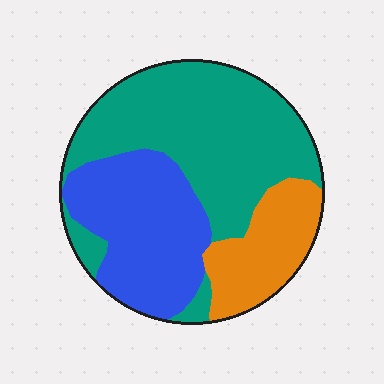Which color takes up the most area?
Teal, at roughly 50%.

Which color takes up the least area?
Orange, at roughly 20%.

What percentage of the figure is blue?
Blue covers about 30% of the figure.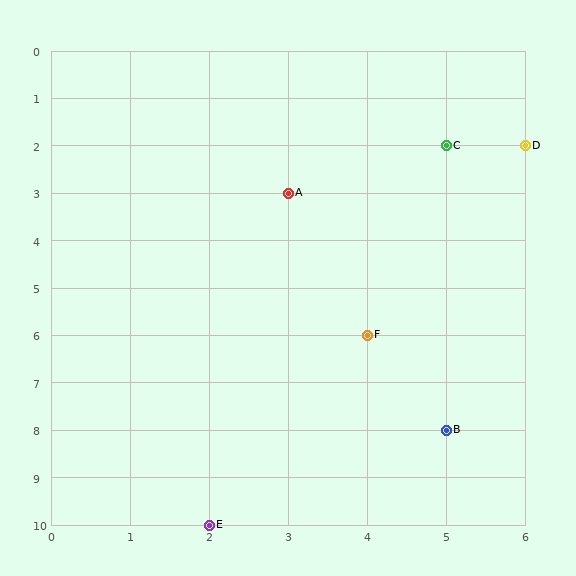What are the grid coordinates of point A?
Point A is at grid coordinates (3, 3).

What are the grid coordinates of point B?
Point B is at grid coordinates (5, 8).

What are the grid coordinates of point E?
Point E is at grid coordinates (2, 10).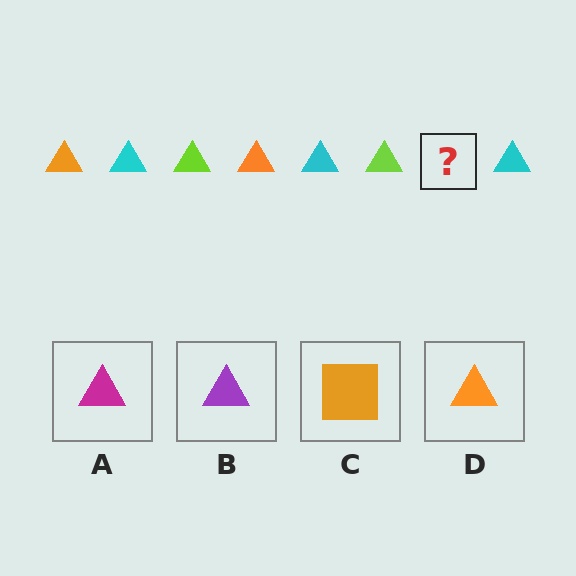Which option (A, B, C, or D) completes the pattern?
D.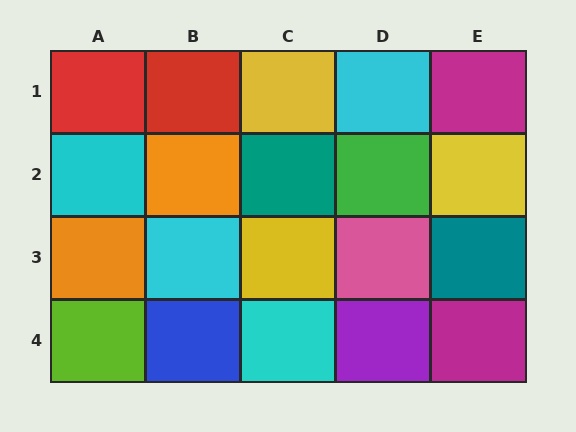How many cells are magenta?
2 cells are magenta.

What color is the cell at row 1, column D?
Cyan.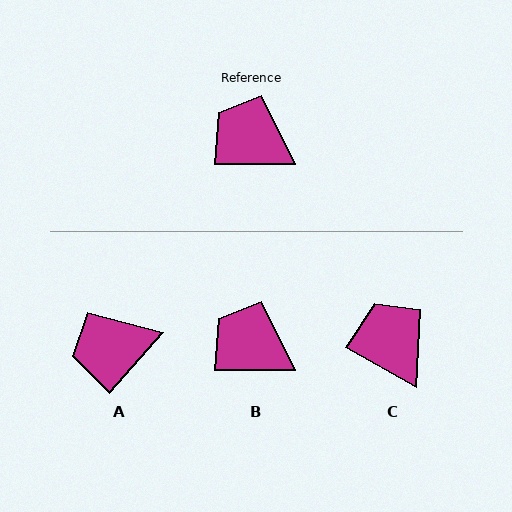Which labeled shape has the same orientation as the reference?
B.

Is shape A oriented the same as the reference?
No, it is off by about 49 degrees.